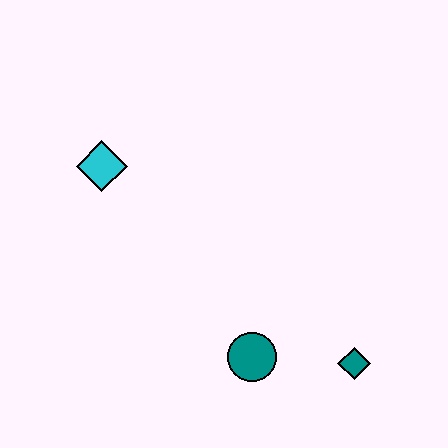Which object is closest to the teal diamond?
The teal circle is closest to the teal diamond.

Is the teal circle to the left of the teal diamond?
Yes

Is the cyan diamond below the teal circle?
No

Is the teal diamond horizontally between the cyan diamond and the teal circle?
No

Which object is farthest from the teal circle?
The cyan diamond is farthest from the teal circle.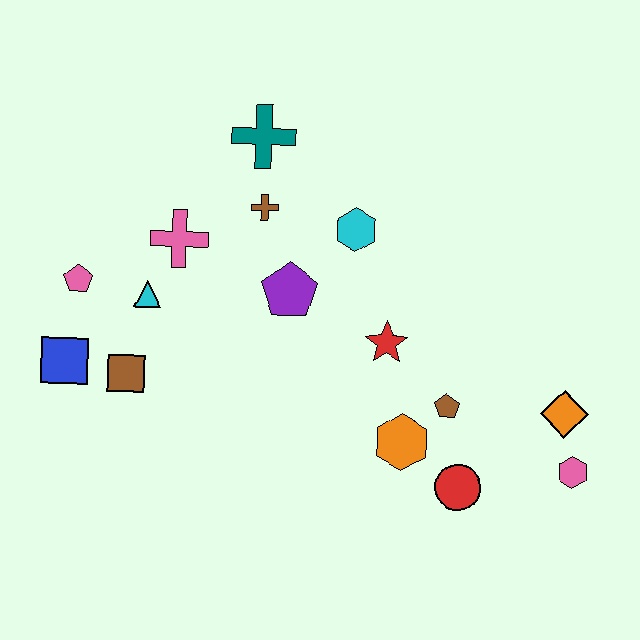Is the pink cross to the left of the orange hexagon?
Yes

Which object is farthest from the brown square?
The pink hexagon is farthest from the brown square.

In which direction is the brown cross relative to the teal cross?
The brown cross is below the teal cross.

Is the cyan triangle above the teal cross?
No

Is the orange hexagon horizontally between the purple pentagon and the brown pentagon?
Yes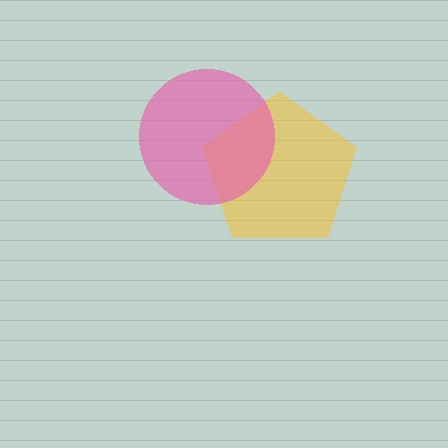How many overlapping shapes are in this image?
There are 2 overlapping shapes in the image.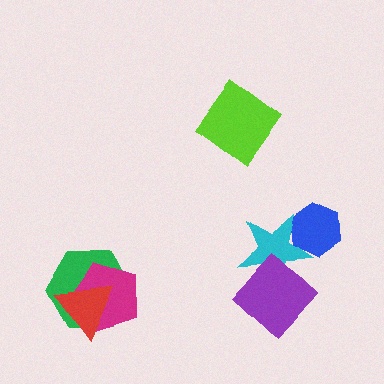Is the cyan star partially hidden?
Yes, it is partially covered by another shape.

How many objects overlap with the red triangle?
2 objects overlap with the red triangle.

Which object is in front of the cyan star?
The purple diamond is in front of the cyan star.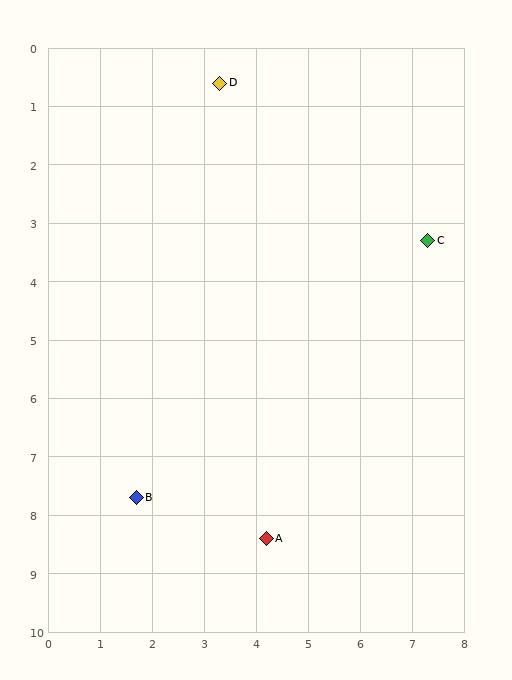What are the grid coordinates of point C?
Point C is at approximately (7.3, 3.3).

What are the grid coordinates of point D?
Point D is at approximately (3.3, 0.6).